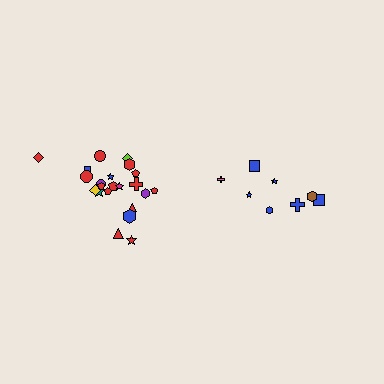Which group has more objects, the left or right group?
The left group.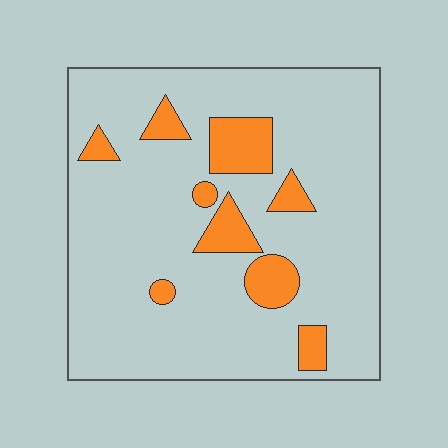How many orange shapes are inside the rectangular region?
9.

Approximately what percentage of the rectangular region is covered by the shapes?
Approximately 15%.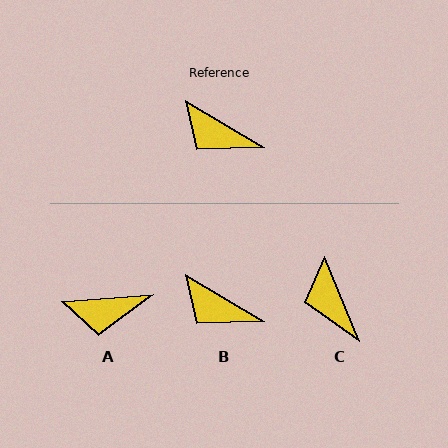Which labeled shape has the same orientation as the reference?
B.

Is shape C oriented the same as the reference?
No, it is off by about 36 degrees.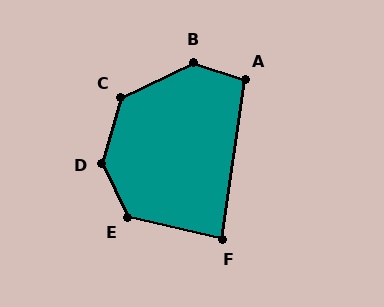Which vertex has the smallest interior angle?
F, at approximately 85 degrees.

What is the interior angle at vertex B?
Approximately 136 degrees (obtuse).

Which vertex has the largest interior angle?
D, at approximately 139 degrees.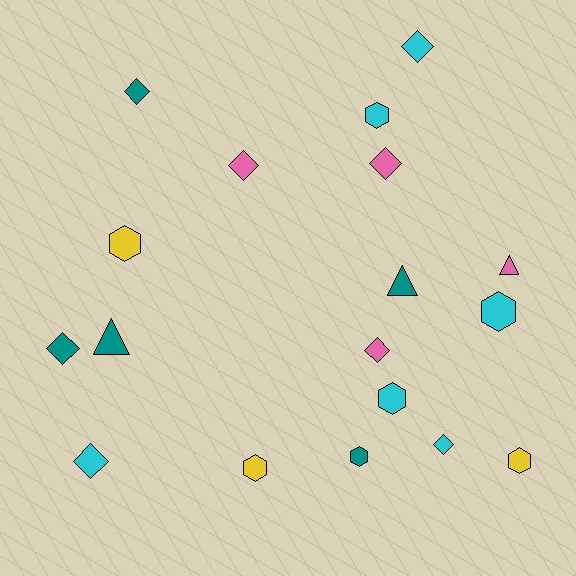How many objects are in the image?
There are 18 objects.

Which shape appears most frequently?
Diamond, with 8 objects.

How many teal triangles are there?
There are 2 teal triangles.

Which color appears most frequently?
Cyan, with 6 objects.